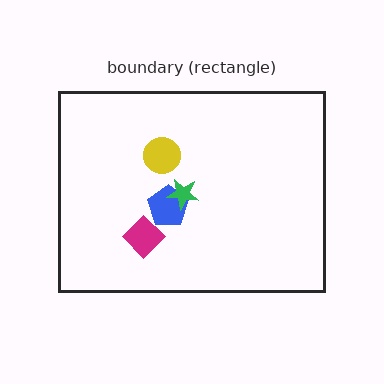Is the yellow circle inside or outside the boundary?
Inside.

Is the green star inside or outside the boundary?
Inside.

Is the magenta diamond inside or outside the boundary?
Inside.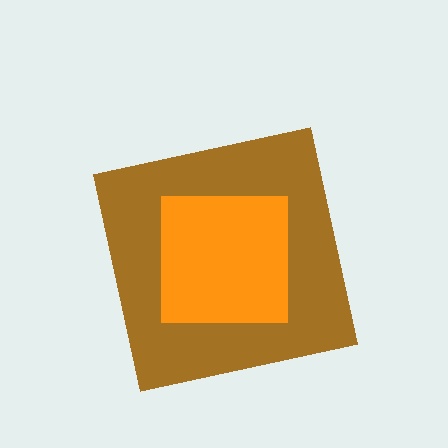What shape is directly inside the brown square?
The orange square.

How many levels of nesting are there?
2.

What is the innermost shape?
The orange square.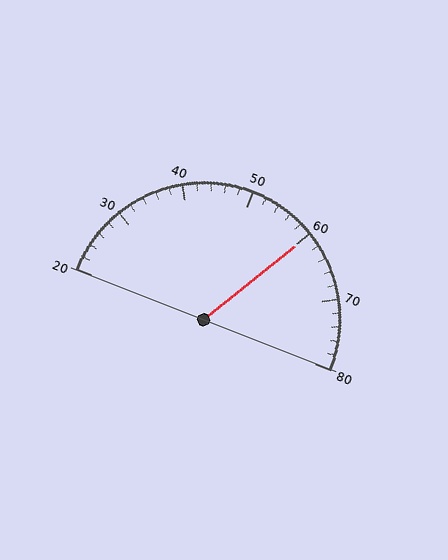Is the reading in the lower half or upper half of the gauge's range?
The reading is in the upper half of the range (20 to 80).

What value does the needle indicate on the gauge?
The needle indicates approximately 60.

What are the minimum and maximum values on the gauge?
The gauge ranges from 20 to 80.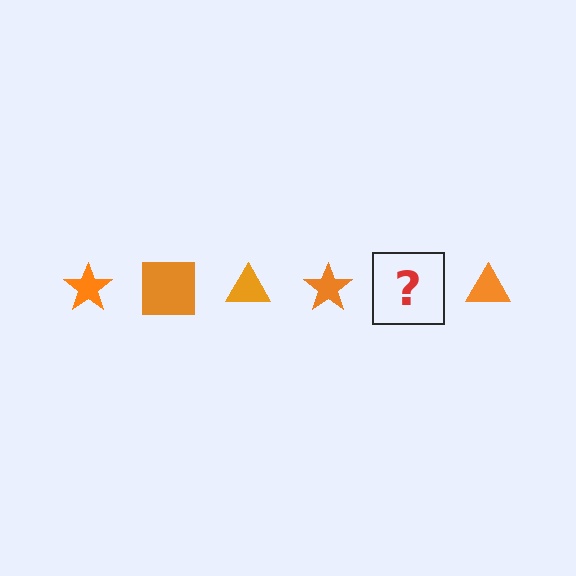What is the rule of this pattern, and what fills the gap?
The rule is that the pattern cycles through star, square, triangle shapes in orange. The gap should be filled with an orange square.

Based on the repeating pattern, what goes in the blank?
The blank should be an orange square.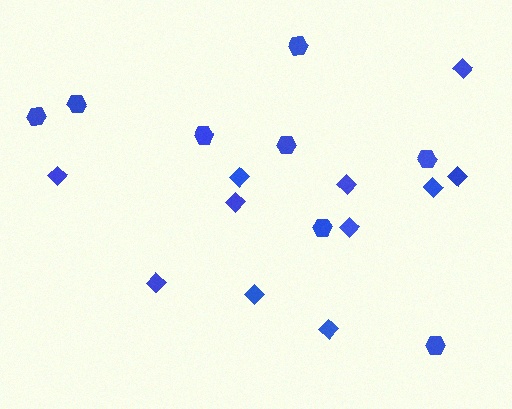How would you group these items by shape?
There are 2 groups: one group of hexagons (8) and one group of diamonds (11).